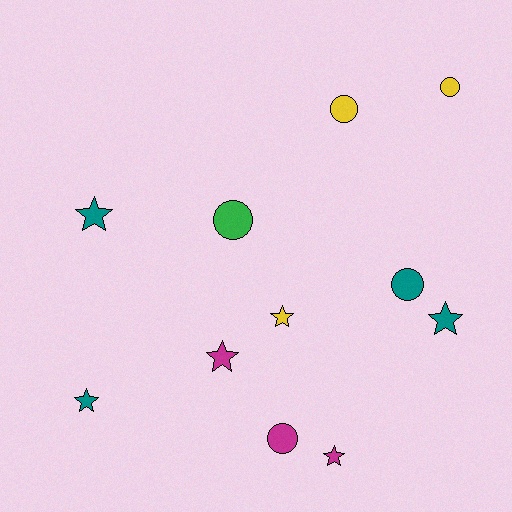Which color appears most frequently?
Teal, with 4 objects.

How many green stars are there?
There are no green stars.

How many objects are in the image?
There are 11 objects.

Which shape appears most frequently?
Star, with 6 objects.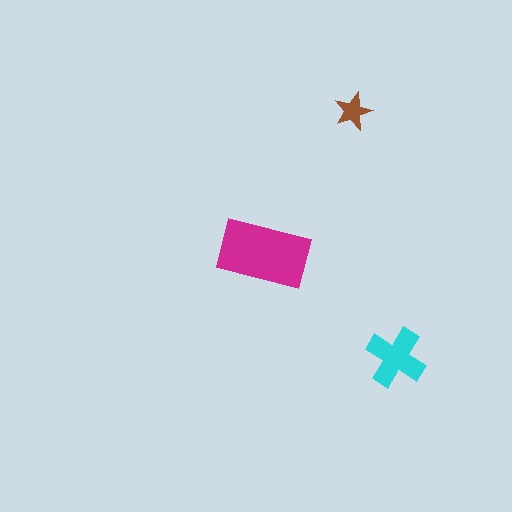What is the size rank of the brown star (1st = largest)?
3rd.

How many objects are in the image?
There are 3 objects in the image.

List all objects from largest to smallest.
The magenta rectangle, the cyan cross, the brown star.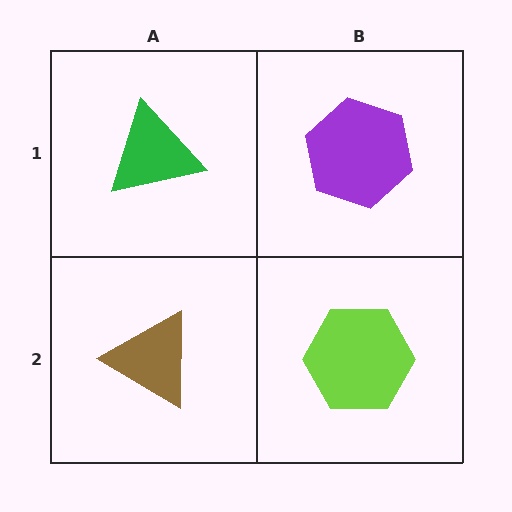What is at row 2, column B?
A lime hexagon.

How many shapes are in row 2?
2 shapes.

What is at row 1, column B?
A purple hexagon.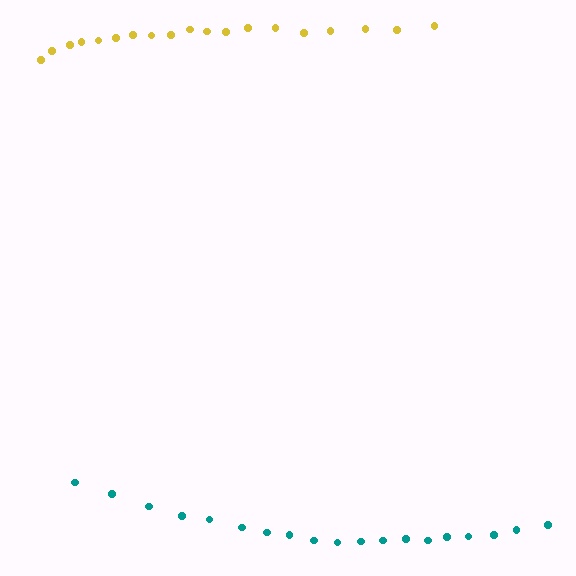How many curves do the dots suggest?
There are 2 distinct paths.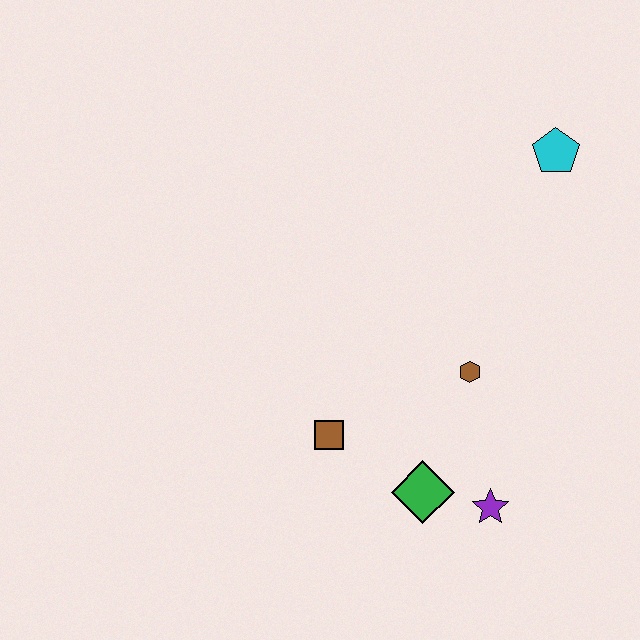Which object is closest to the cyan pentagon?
The brown hexagon is closest to the cyan pentagon.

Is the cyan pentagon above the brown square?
Yes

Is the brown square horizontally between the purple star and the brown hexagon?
No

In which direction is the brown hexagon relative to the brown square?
The brown hexagon is to the right of the brown square.